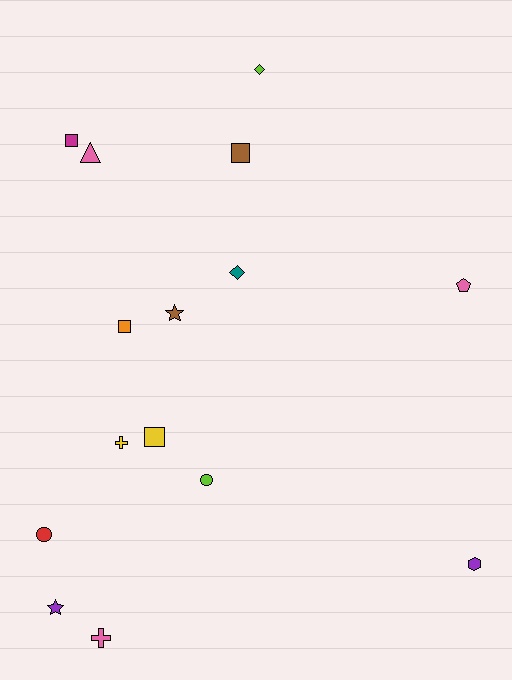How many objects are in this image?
There are 15 objects.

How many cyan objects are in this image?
There are no cyan objects.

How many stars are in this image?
There are 2 stars.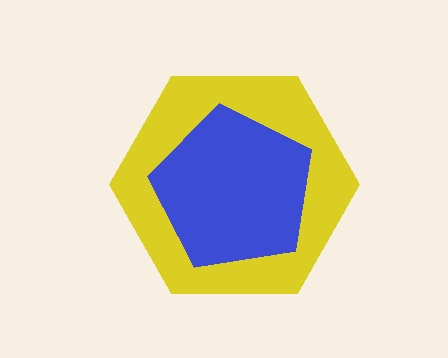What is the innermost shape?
The blue pentagon.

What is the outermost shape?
The yellow hexagon.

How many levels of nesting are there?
2.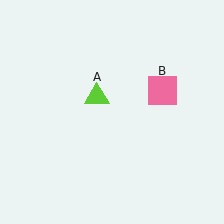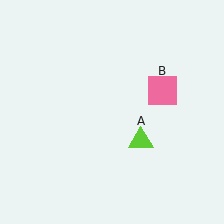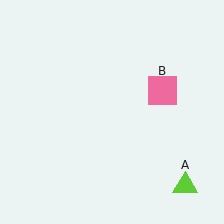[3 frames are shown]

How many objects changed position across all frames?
1 object changed position: lime triangle (object A).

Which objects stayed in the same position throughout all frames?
Pink square (object B) remained stationary.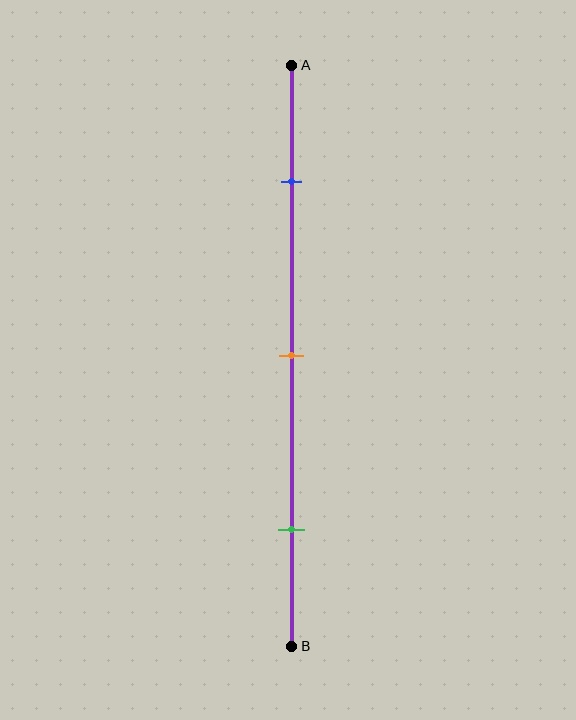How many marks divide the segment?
There are 3 marks dividing the segment.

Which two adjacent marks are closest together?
The blue and orange marks are the closest adjacent pair.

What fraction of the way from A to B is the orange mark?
The orange mark is approximately 50% (0.5) of the way from A to B.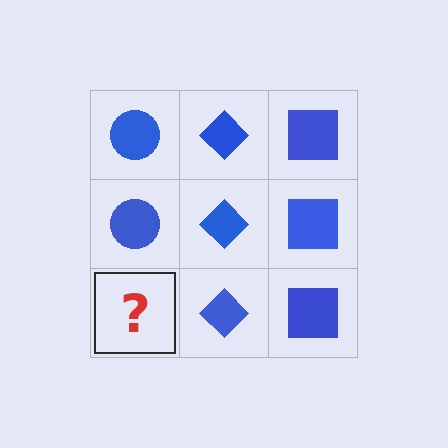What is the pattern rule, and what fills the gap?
The rule is that each column has a consistent shape. The gap should be filled with a blue circle.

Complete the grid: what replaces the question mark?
The question mark should be replaced with a blue circle.